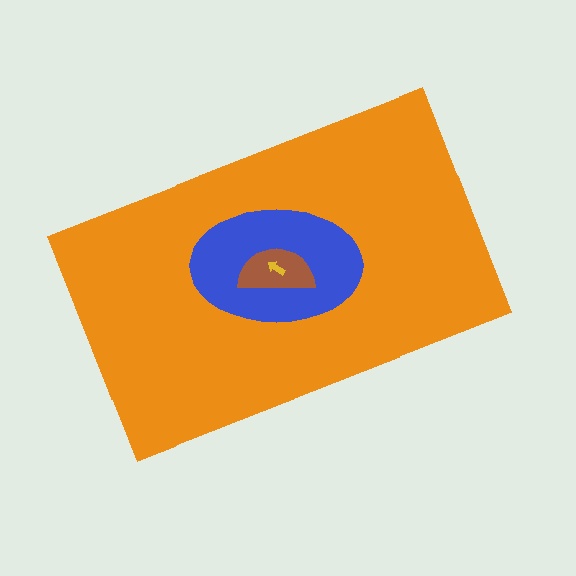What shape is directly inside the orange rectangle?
The blue ellipse.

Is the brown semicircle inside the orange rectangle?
Yes.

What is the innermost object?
The yellow arrow.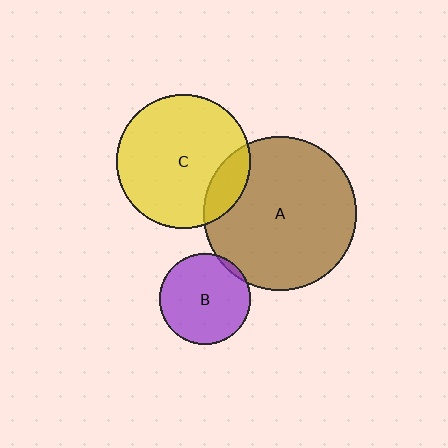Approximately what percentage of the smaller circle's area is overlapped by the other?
Approximately 15%.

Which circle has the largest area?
Circle A (brown).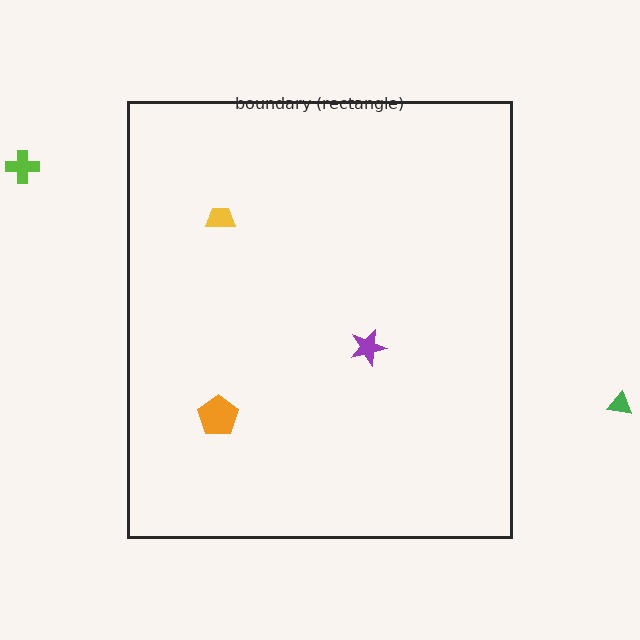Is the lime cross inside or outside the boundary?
Outside.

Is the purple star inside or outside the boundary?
Inside.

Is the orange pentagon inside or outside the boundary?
Inside.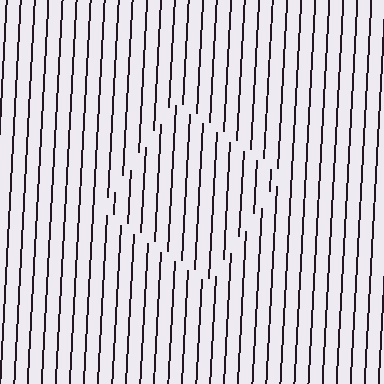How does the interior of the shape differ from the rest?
The interior of the shape contains the same grating, shifted by half a period — the contour is defined by the phase discontinuity where line-ends from the inner and outer gratings abut.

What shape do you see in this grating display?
An illusory square. The interior of the shape contains the same grating, shifted by half a period — the contour is defined by the phase discontinuity where line-ends from the inner and outer gratings abut.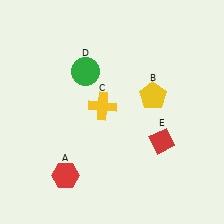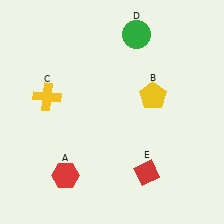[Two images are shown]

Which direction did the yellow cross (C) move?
The yellow cross (C) moved left.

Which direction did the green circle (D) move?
The green circle (D) moved right.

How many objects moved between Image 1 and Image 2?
3 objects moved between the two images.